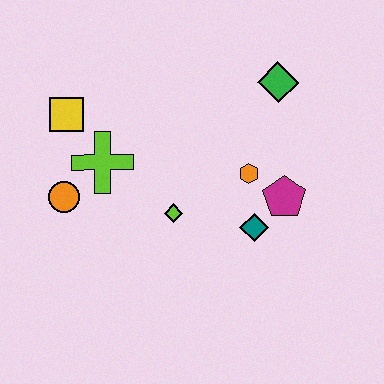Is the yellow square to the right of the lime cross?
No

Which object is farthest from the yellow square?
The magenta pentagon is farthest from the yellow square.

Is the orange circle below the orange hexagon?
Yes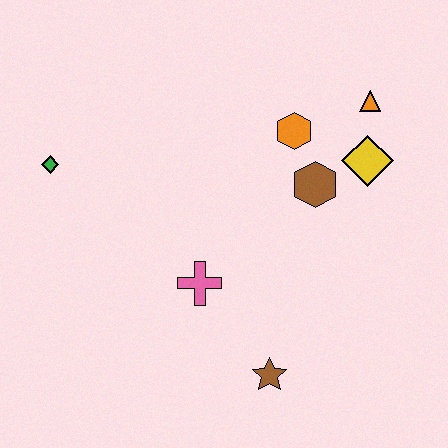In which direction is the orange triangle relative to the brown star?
The orange triangle is above the brown star.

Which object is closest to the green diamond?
The pink cross is closest to the green diamond.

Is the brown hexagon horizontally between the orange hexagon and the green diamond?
No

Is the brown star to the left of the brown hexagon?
Yes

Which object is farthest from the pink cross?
The orange triangle is farthest from the pink cross.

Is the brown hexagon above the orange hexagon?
No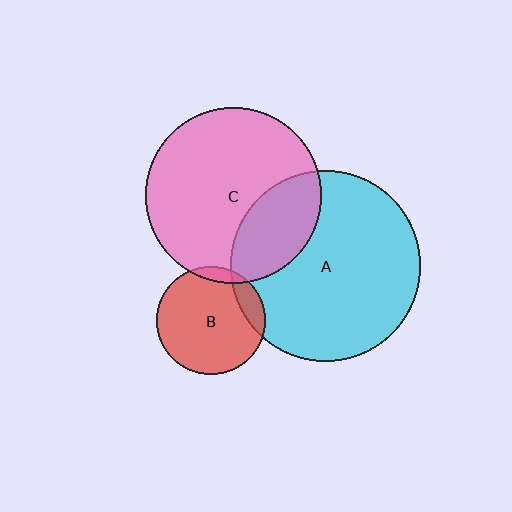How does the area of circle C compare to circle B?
Approximately 2.7 times.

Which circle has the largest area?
Circle A (cyan).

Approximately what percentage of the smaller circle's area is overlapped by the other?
Approximately 25%.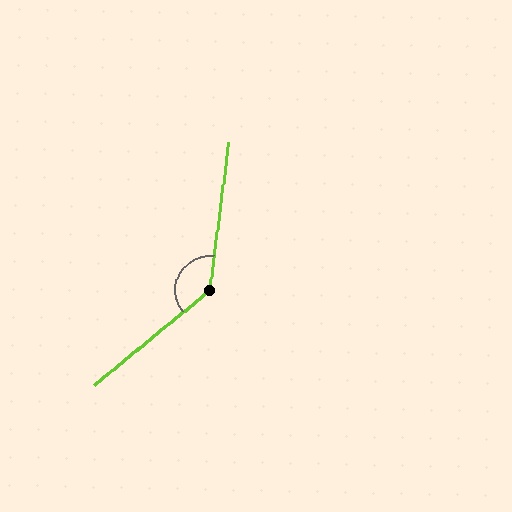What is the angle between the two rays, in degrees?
Approximately 137 degrees.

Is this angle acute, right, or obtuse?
It is obtuse.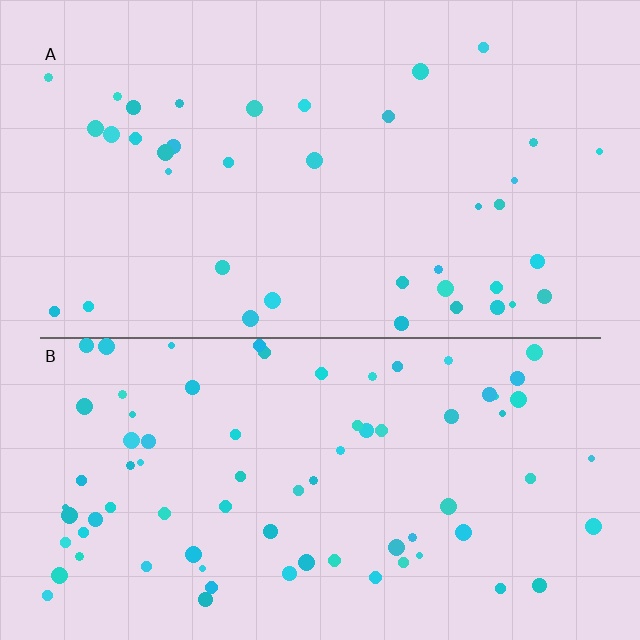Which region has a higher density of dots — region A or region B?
B (the bottom).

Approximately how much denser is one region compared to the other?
Approximately 2.0× — region B over region A.